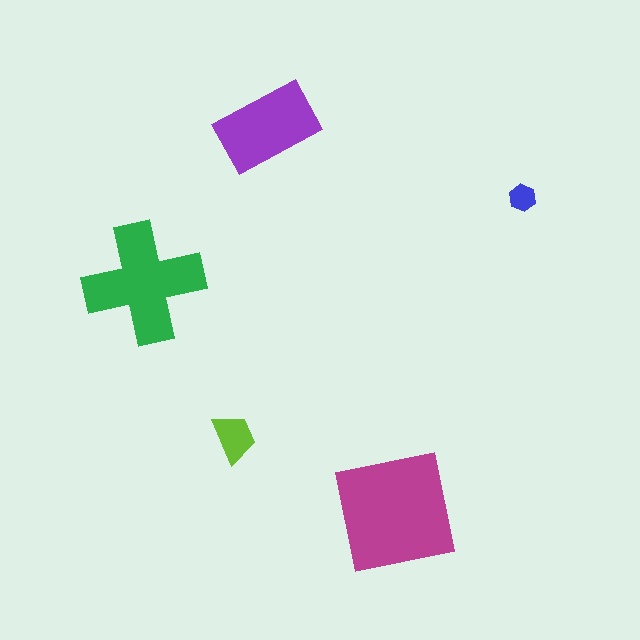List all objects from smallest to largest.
The blue hexagon, the lime trapezoid, the purple rectangle, the green cross, the magenta square.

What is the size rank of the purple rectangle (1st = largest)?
3rd.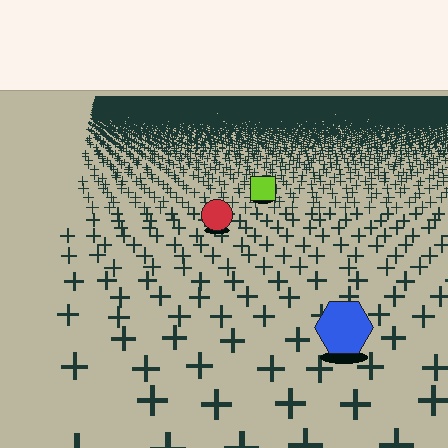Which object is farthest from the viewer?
The lime square is farthest from the viewer. It appears smaller and the ground texture around it is denser.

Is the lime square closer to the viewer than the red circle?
No. The red circle is closer — you can tell from the texture gradient: the ground texture is coarser near it.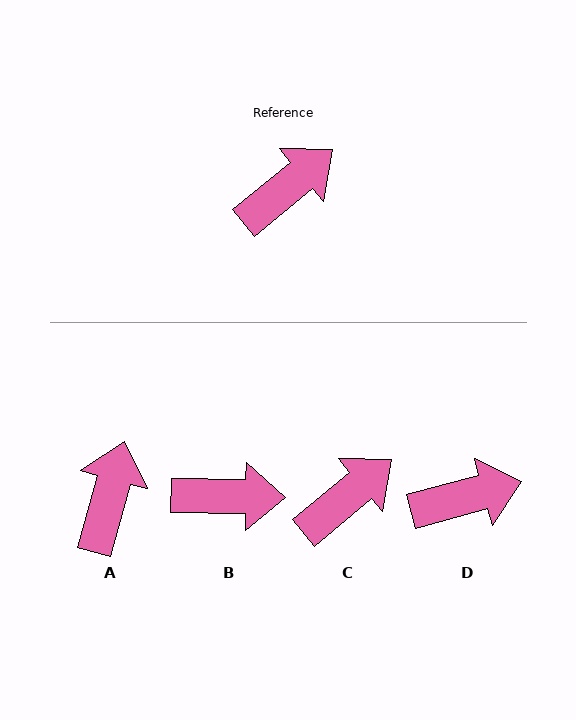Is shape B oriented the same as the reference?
No, it is off by about 40 degrees.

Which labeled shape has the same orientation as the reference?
C.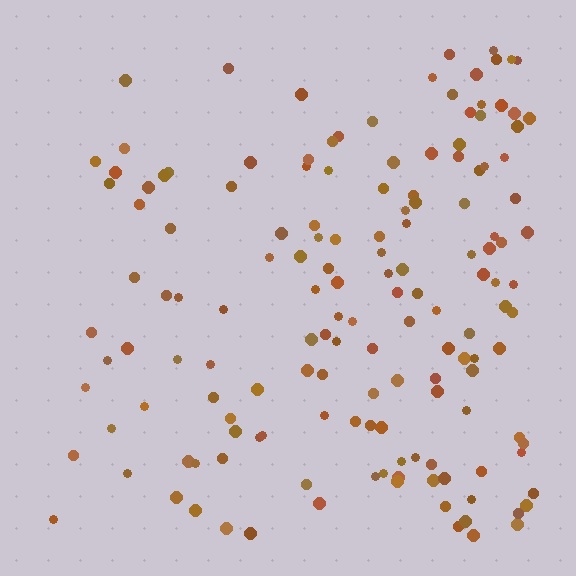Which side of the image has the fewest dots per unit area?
The left.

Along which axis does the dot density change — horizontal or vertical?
Horizontal.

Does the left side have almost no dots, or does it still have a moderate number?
Still a moderate number, just noticeably fewer than the right.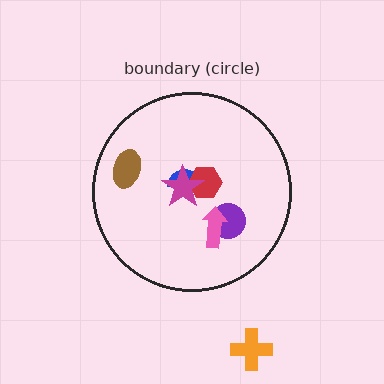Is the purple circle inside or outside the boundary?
Inside.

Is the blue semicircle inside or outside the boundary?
Inside.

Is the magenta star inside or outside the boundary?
Inside.